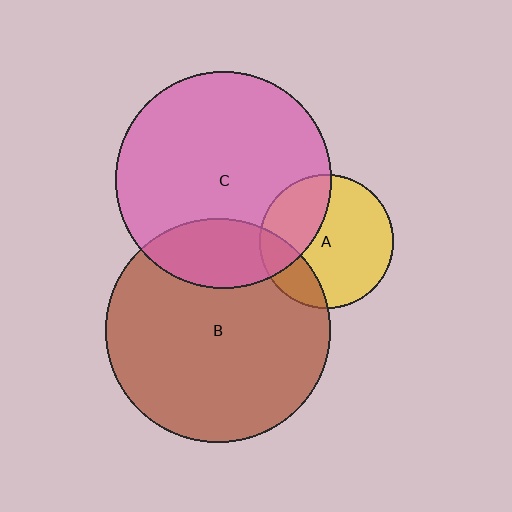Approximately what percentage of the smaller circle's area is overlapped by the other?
Approximately 35%.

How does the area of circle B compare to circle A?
Approximately 2.8 times.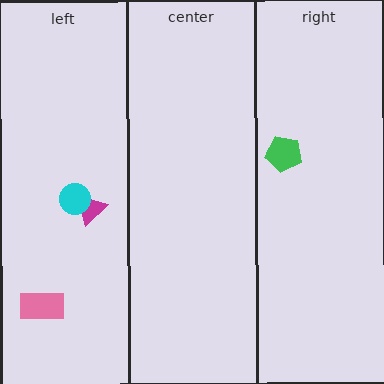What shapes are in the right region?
The green pentagon.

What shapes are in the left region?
The magenta triangle, the cyan circle, the pink rectangle.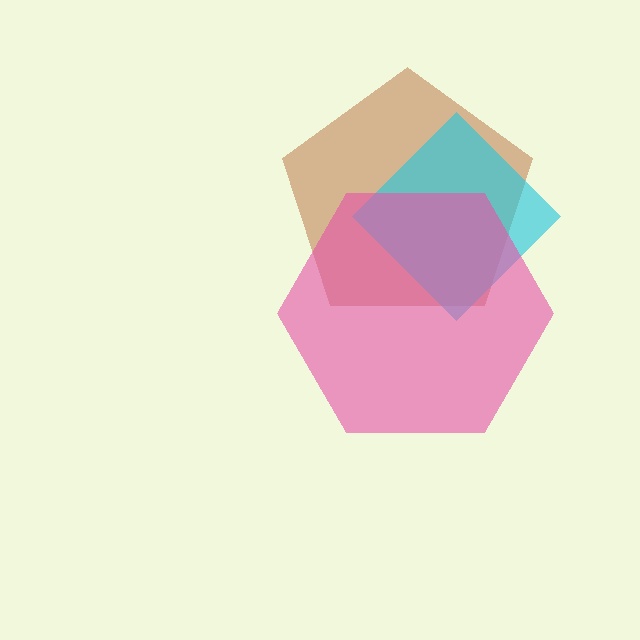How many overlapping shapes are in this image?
There are 3 overlapping shapes in the image.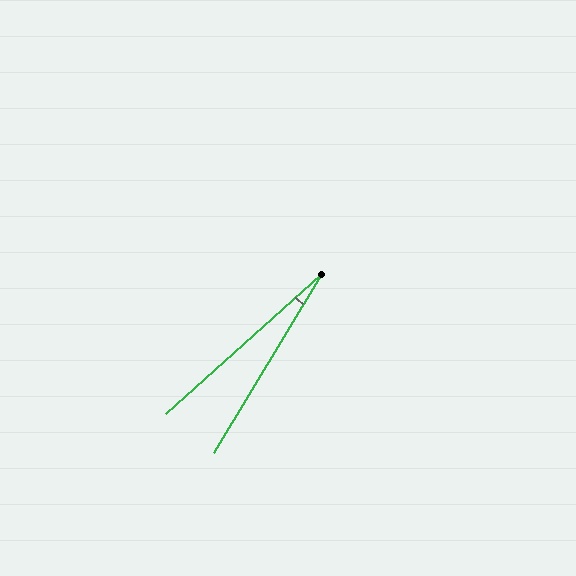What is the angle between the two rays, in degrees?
Approximately 17 degrees.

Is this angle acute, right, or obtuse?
It is acute.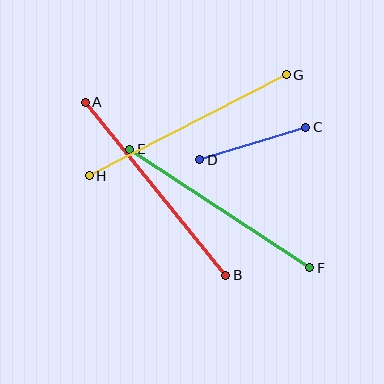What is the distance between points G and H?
The distance is approximately 221 pixels.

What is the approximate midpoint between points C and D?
The midpoint is at approximately (253, 143) pixels.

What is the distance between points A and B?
The distance is approximately 223 pixels.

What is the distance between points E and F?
The distance is approximately 216 pixels.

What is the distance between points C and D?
The distance is approximately 111 pixels.